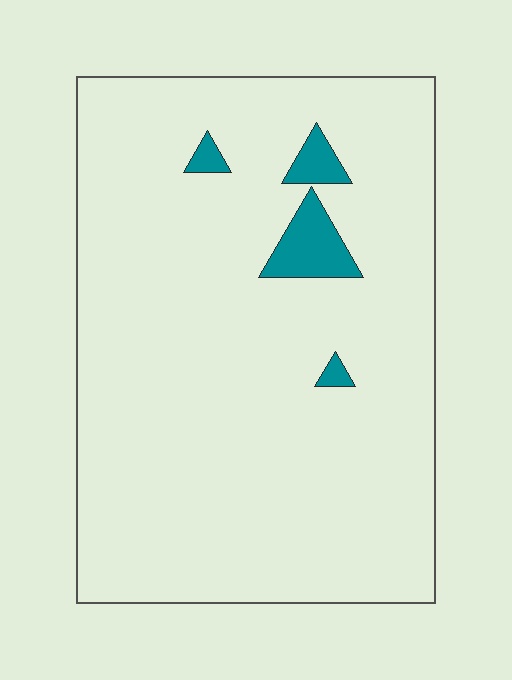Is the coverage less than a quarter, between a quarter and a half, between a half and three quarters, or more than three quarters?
Less than a quarter.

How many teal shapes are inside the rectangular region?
4.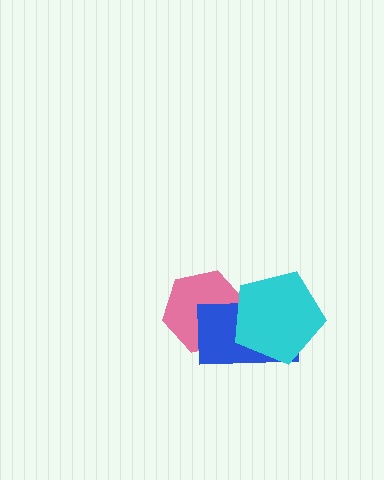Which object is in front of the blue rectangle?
The cyan pentagon is in front of the blue rectangle.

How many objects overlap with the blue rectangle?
2 objects overlap with the blue rectangle.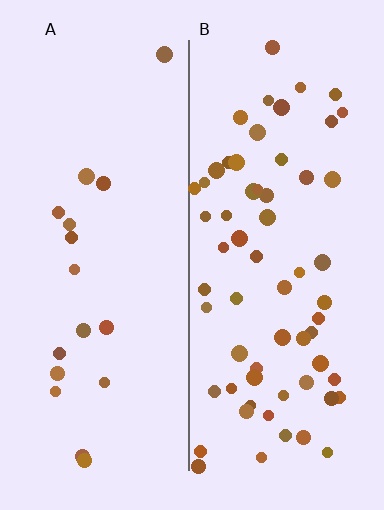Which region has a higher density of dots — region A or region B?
B (the right).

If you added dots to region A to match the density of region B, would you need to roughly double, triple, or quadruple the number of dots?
Approximately quadruple.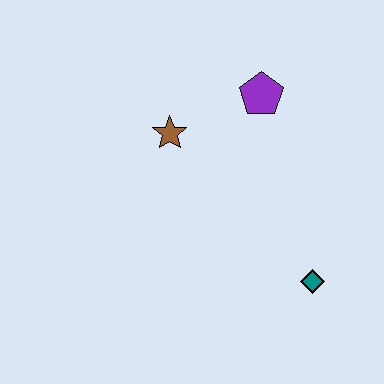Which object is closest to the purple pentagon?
The brown star is closest to the purple pentagon.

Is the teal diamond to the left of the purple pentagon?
No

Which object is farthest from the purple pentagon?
The teal diamond is farthest from the purple pentagon.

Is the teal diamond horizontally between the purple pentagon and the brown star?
No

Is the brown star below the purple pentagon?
Yes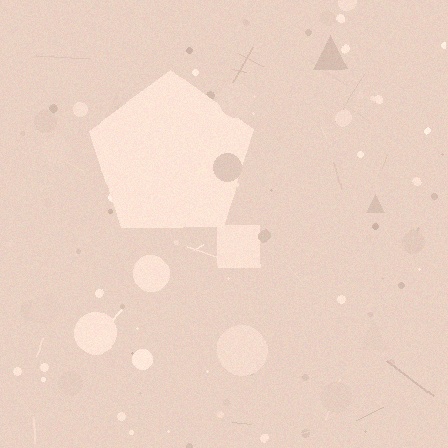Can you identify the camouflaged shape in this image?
The camouflaged shape is a pentagon.